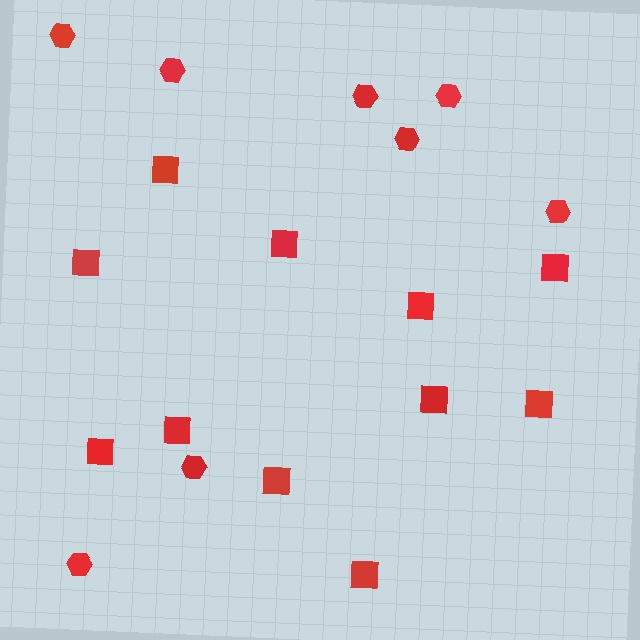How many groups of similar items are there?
There are 2 groups: one group of squares (11) and one group of hexagons (8).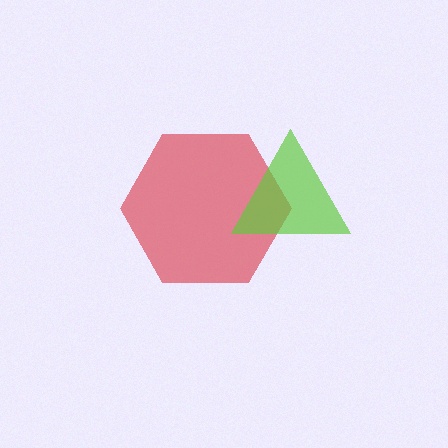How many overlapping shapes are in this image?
There are 2 overlapping shapes in the image.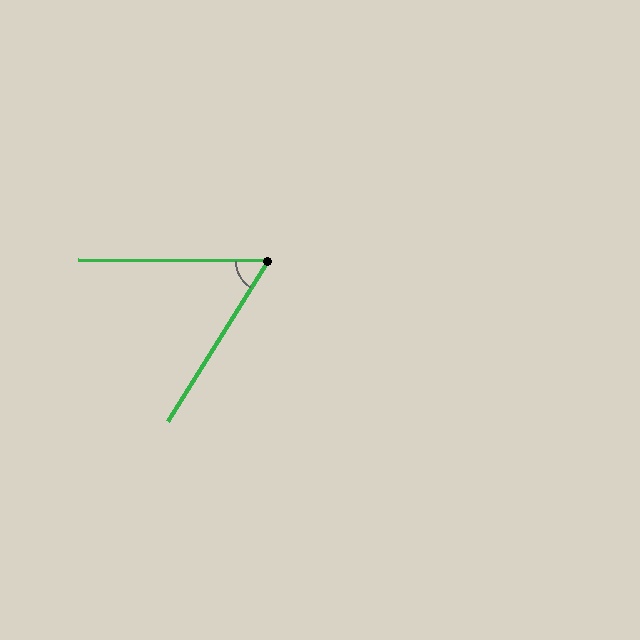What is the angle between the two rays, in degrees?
Approximately 58 degrees.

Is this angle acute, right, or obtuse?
It is acute.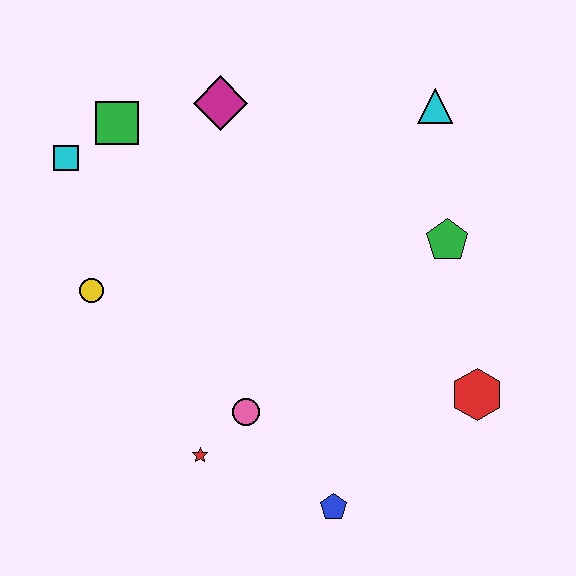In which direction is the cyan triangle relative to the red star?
The cyan triangle is above the red star.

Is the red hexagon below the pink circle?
No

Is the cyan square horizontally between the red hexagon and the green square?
No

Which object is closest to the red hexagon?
The green pentagon is closest to the red hexagon.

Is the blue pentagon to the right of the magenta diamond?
Yes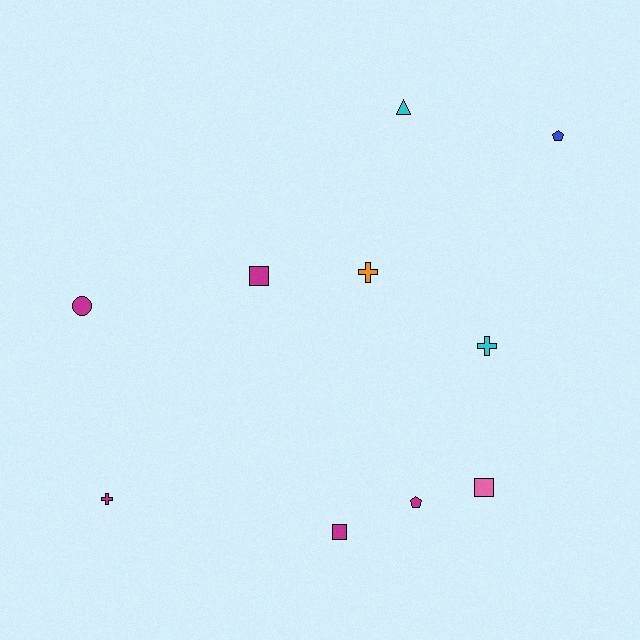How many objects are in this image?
There are 10 objects.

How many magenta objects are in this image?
There are 5 magenta objects.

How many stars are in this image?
There are no stars.